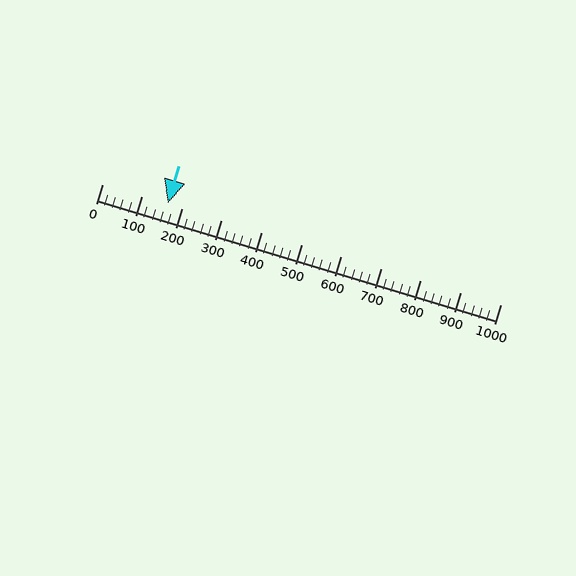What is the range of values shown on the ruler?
The ruler shows values from 0 to 1000.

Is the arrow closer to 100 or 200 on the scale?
The arrow is closer to 200.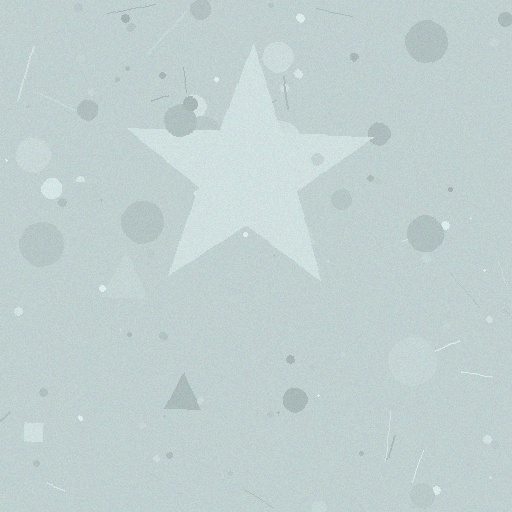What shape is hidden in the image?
A star is hidden in the image.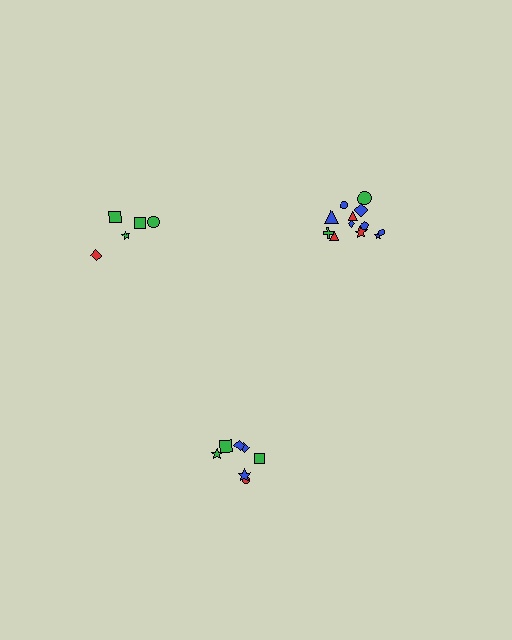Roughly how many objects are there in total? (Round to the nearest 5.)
Roughly 25 objects in total.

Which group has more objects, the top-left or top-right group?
The top-right group.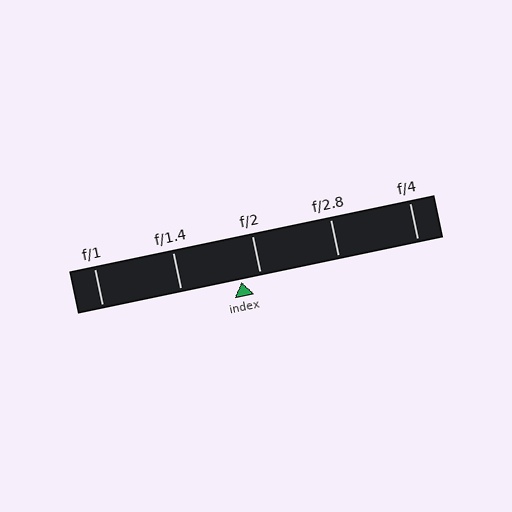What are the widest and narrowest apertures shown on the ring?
The widest aperture shown is f/1 and the narrowest is f/4.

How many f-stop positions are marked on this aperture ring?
There are 5 f-stop positions marked.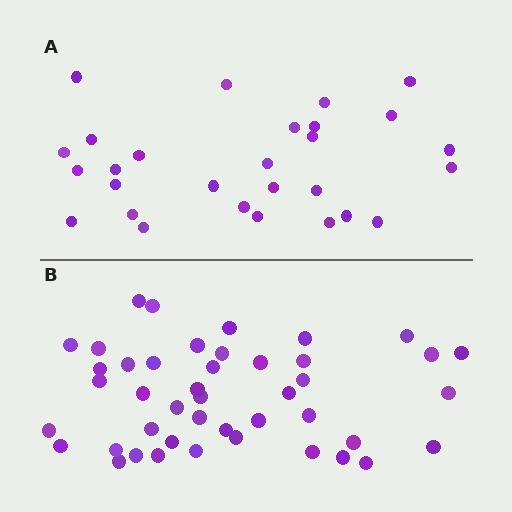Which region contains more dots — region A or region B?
Region B (the bottom region) has more dots.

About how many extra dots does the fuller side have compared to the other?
Region B has approximately 15 more dots than region A.